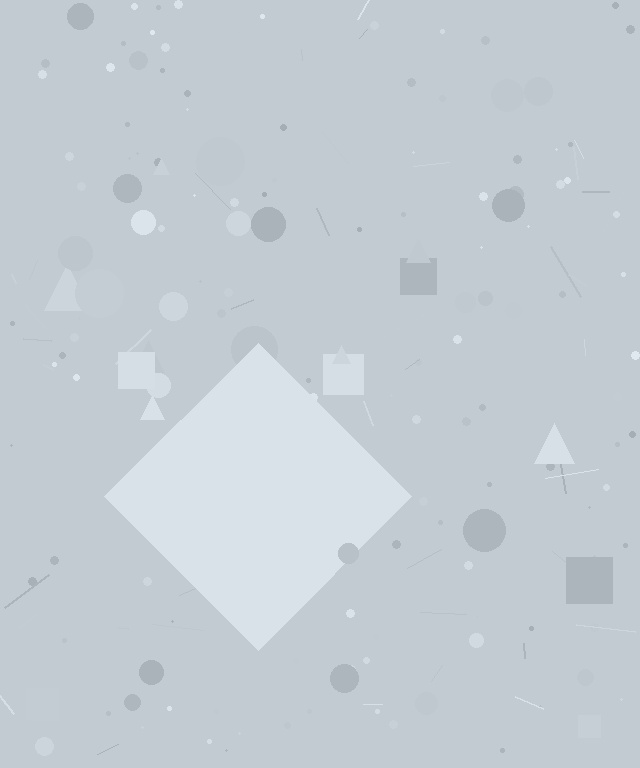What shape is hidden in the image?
A diamond is hidden in the image.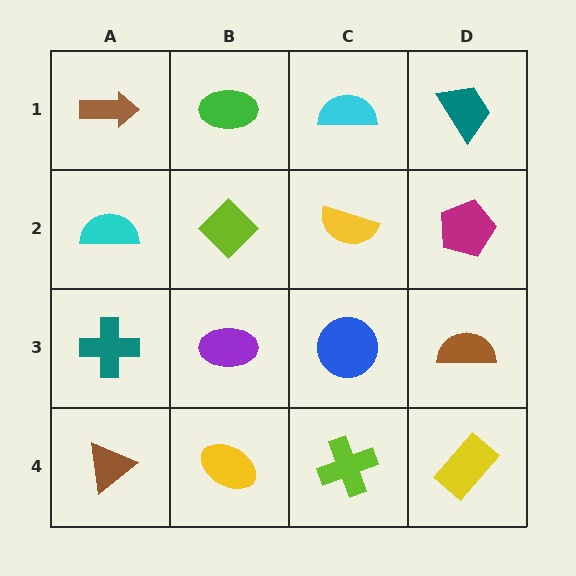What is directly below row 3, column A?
A brown triangle.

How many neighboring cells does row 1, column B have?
3.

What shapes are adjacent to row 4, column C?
A blue circle (row 3, column C), a yellow ellipse (row 4, column B), a yellow rectangle (row 4, column D).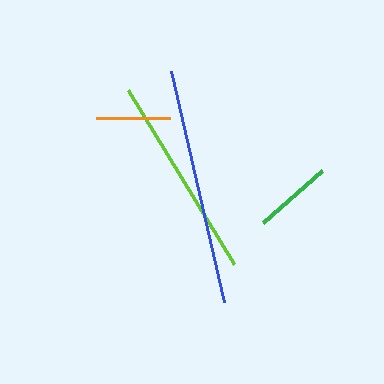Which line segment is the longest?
The blue line is the longest at approximately 236 pixels.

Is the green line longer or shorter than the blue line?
The blue line is longer than the green line.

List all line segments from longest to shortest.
From longest to shortest: blue, lime, green, orange.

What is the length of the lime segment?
The lime segment is approximately 204 pixels long.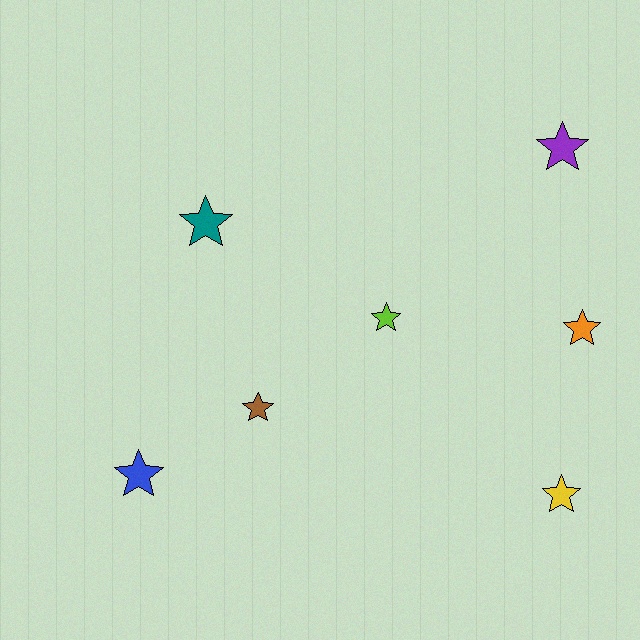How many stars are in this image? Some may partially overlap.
There are 7 stars.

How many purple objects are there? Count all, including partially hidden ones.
There is 1 purple object.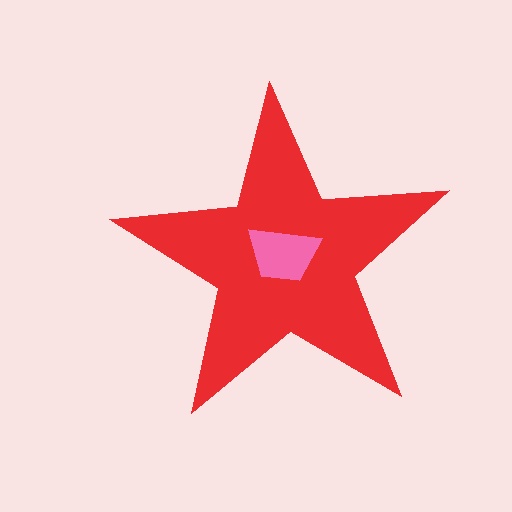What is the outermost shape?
The red star.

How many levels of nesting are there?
2.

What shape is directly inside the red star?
The pink trapezoid.